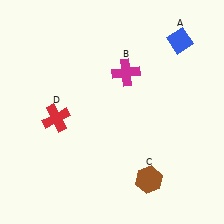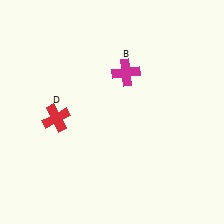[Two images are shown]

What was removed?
The brown hexagon (C), the blue diamond (A) were removed in Image 2.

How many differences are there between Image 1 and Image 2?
There are 2 differences between the two images.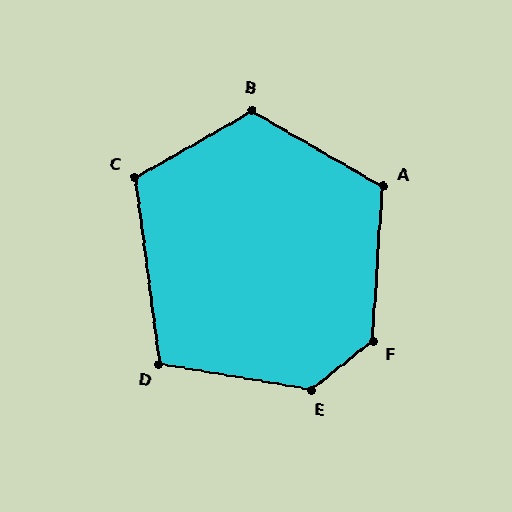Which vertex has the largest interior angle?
E, at approximately 132 degrees.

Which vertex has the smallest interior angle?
D, at approximately 107 degrees.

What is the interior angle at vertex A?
Approximately 116 degrees (obtuse).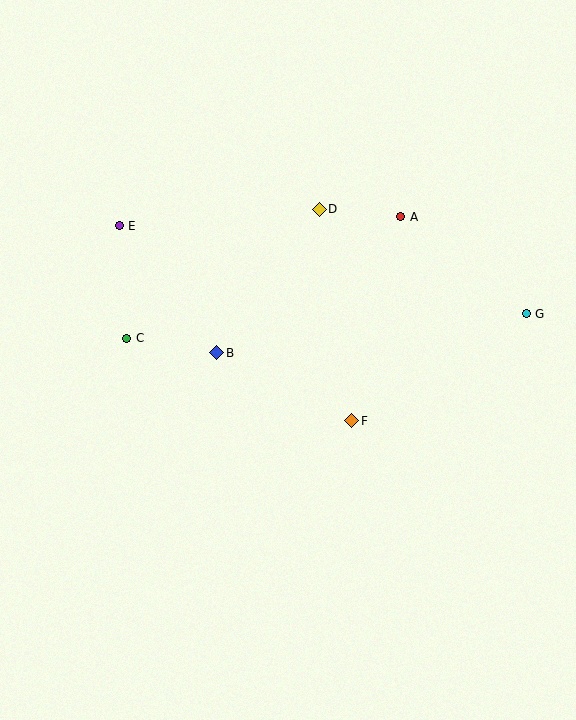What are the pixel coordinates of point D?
Point D is at (319, 209).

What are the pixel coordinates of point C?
Point C is at (127, 338).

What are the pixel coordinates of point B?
Point B is at (217, 353).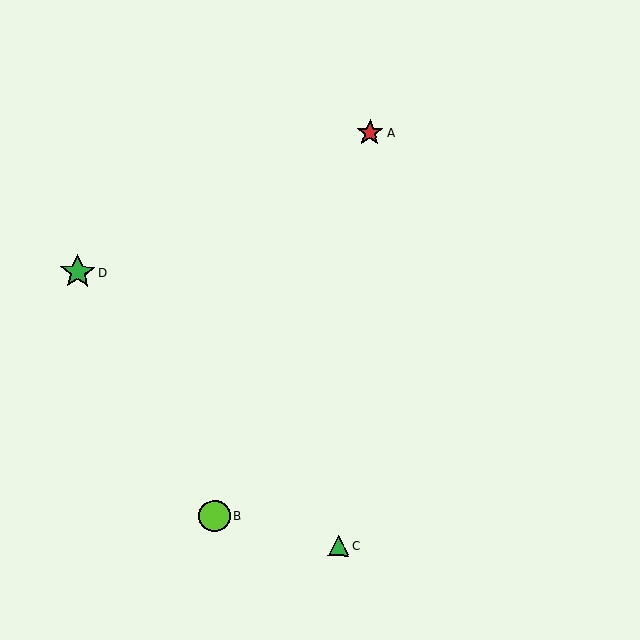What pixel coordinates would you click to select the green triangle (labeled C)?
Click at (339, 546) to select the green triangle C.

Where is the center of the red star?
The center of the red star is at (370, 133).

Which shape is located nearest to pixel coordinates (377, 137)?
The red star (labeled A) at (370, 133) is nearest to that location.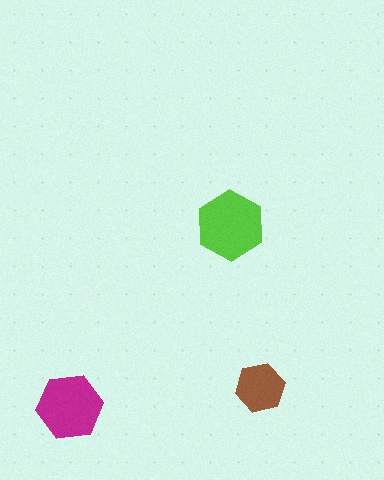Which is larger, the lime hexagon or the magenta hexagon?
The lime one.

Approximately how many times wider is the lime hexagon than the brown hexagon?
About 1.5 times wider.